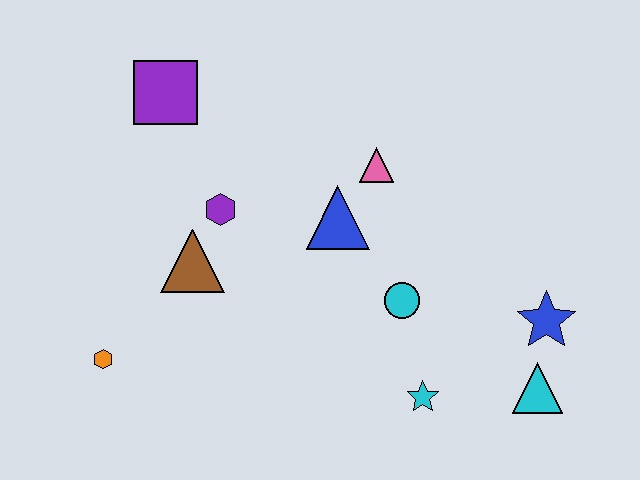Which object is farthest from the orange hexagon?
The blue star is farthest from the orange hexagon.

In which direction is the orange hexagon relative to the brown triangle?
The orange hexagon is below the brown triangle.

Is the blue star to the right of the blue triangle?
Yes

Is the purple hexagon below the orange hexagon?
No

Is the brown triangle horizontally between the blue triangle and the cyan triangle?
No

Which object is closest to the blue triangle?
The pink triangle is closest to the blue triangle.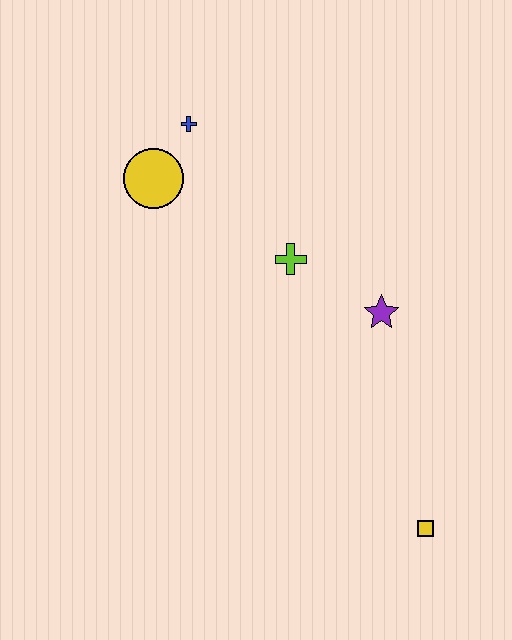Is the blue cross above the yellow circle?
Yes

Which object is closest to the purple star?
The lime cross is closest to the purple star.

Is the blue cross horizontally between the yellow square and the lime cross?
No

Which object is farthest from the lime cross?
The yellow square is farthest from the lime cross.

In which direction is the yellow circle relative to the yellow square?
The yellow circle is above the yellow square.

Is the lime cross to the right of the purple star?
No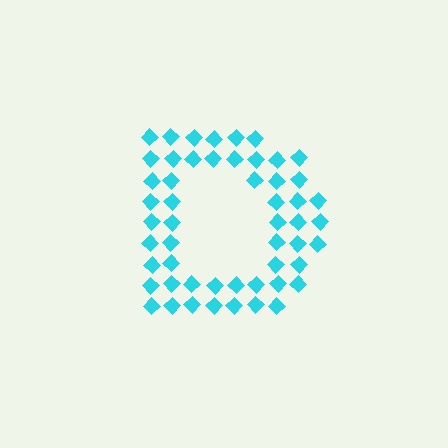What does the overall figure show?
The overall figure shows the letter D.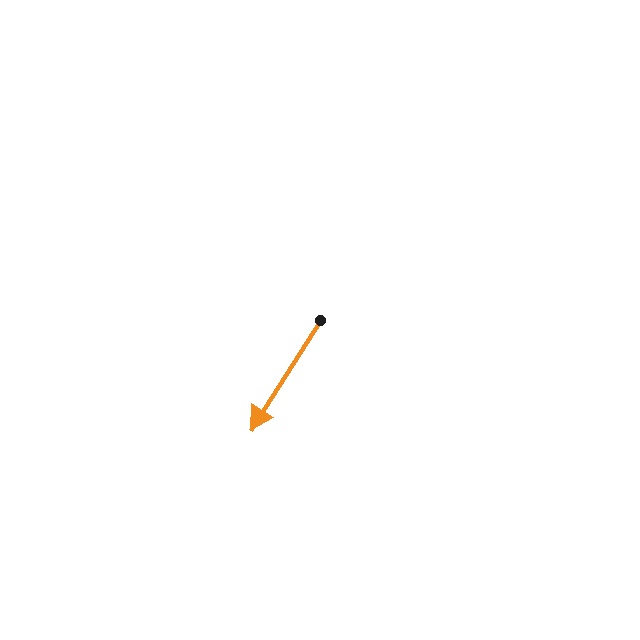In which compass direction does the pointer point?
Southwest.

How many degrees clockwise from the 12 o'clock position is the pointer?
Approximately 212 degrees.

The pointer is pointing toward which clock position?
Roughly 7 o'clock.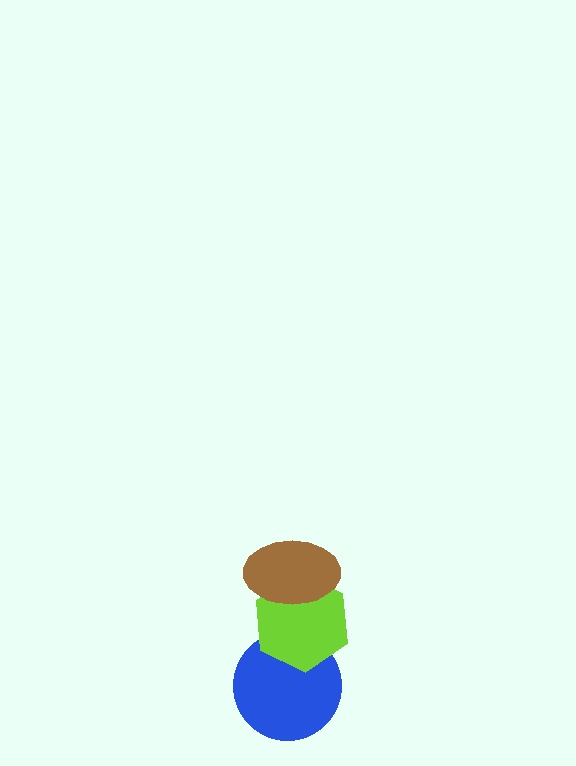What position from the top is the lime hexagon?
The lime hexagon is 2nd from the top.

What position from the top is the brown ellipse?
The brown ellipse is 1st from the top.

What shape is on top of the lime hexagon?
The brown ellipse is on top of the lime hexagon.